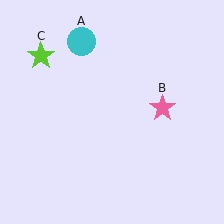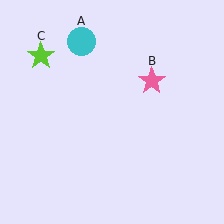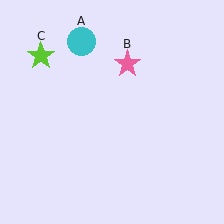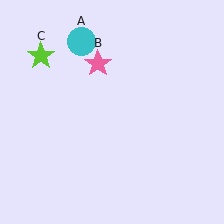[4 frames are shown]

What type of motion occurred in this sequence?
The pink star (object B) rotated counterclockwise around the center of the scene.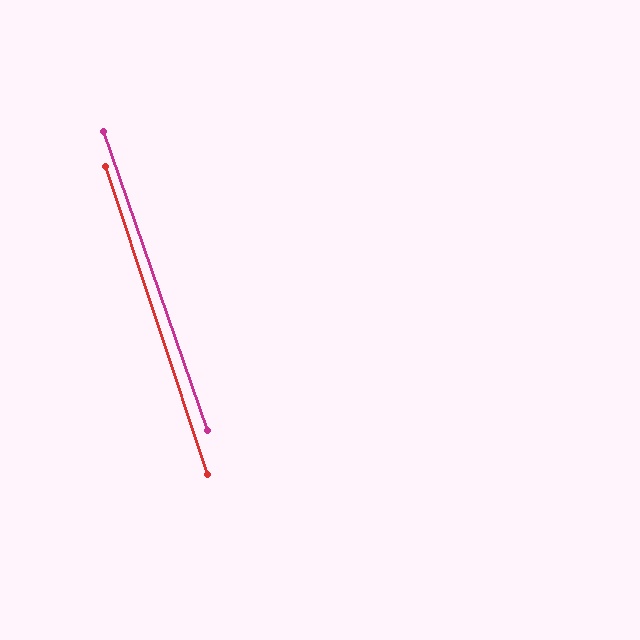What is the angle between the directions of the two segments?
Approximately 1 degree.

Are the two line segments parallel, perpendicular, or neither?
Parallel — their directions differ by only 0.9°.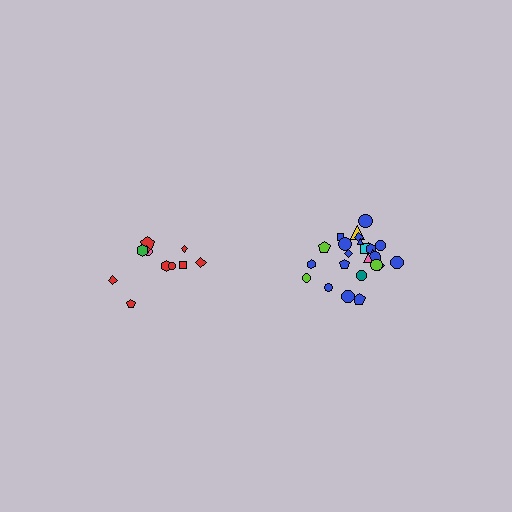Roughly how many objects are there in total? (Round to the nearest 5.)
Roughly 35 objects in total.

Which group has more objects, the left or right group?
The right group.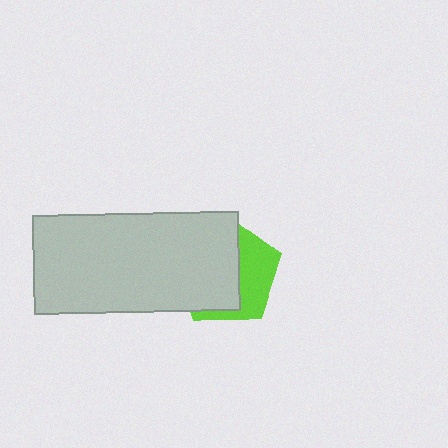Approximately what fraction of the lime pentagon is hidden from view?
Roughly 62% of the lime pentagon is hidden behind the light gray rectangle.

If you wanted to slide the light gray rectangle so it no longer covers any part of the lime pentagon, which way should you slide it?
Slide it left — that is the most direct way to separate the two shapes.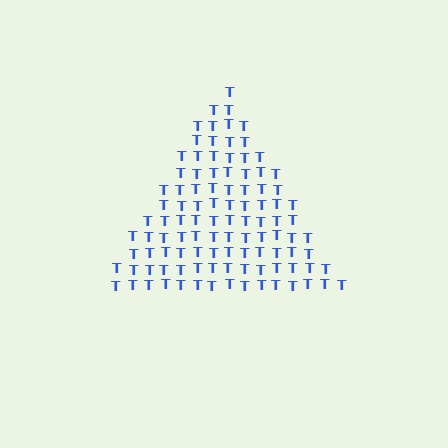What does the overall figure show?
The overall figure shows a triangle.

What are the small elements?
The small elements are letter T's.